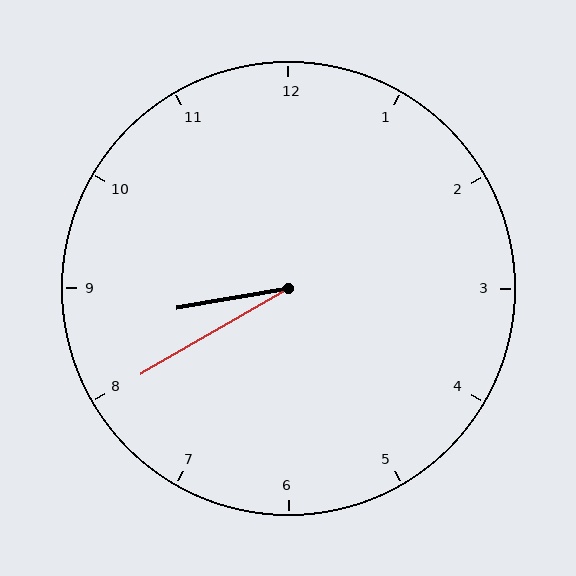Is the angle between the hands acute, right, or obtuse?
It is acute.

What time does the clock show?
8:40.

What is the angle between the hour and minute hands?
Approximately 20 degrees.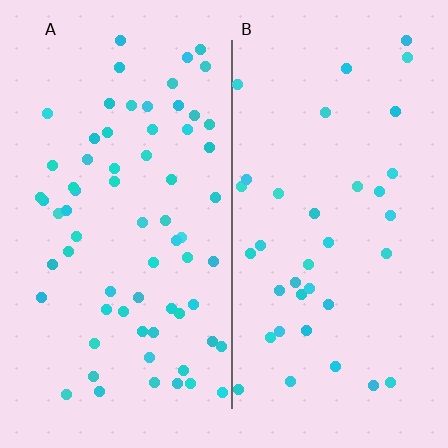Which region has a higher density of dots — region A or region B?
A (the left).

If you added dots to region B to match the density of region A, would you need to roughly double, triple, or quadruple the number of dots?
Approximately double.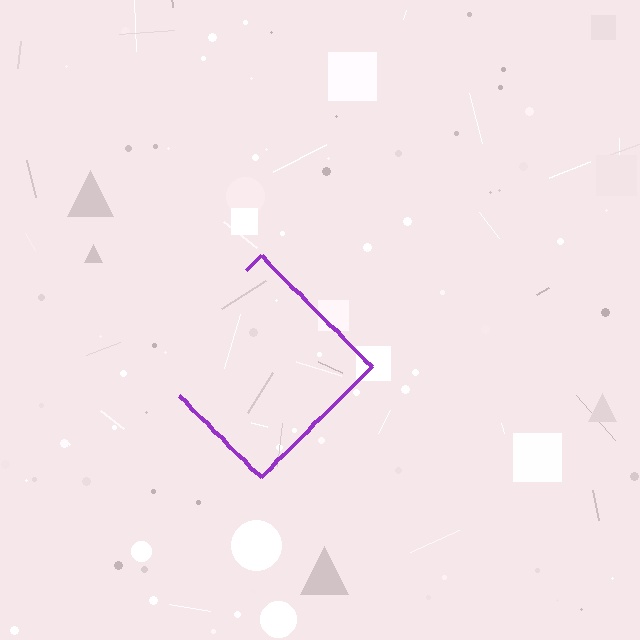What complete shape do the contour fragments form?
The contour fragments form a diamond.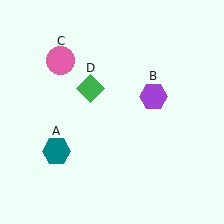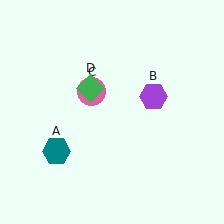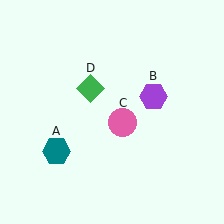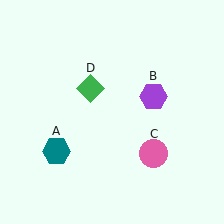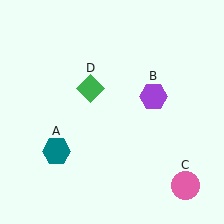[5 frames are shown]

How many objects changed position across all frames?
1 object changed position: pink circle (object C).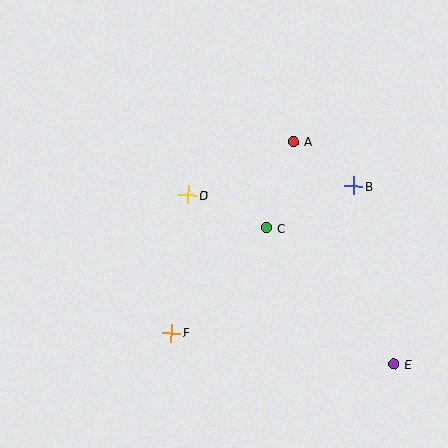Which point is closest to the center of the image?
Point C at (266, 228) is closest to the center.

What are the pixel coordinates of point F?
Point F is at (171, 333).